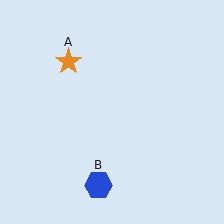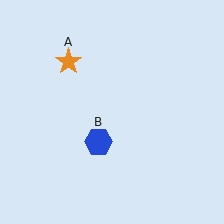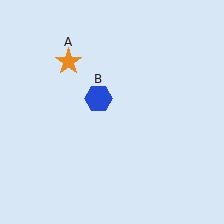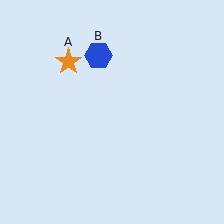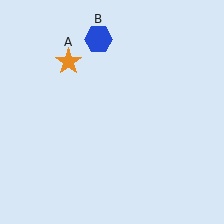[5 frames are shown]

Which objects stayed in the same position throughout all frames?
Orange star (object A) remained stationary.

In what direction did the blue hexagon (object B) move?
The blue hexagon (object B) moved up.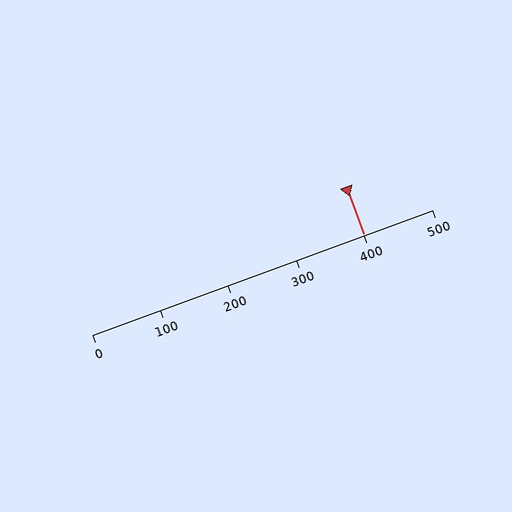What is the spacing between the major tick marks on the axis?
The major ticks are spaced 100 apart.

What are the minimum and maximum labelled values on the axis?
The axis runs from 0 to 500.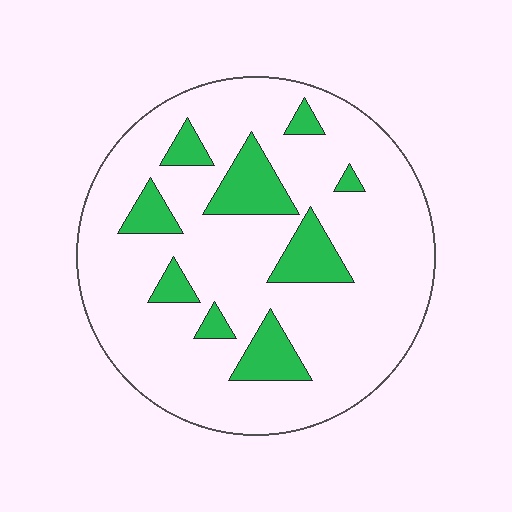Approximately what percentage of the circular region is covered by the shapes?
Approximately 15%.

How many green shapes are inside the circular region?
9.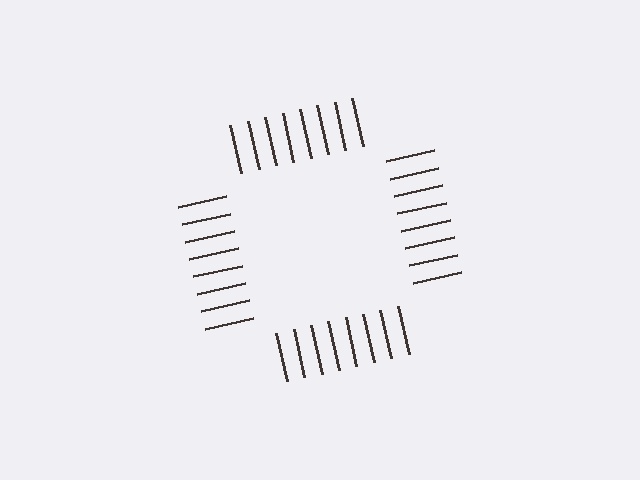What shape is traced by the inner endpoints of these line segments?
An illusory square — the line segments terminate on its edges but no continuous stroke is drawn.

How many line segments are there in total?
32 — 8 along each of the 4 edges.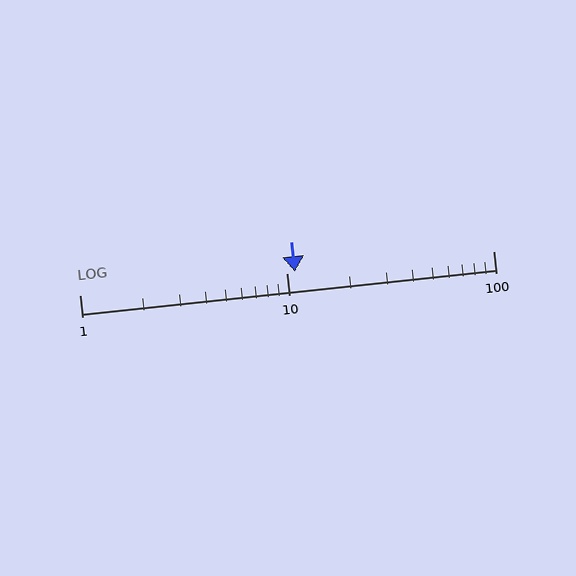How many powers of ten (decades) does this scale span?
The scale spans 2 decades, from 1 to 100.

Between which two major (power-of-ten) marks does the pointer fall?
The pointer is between 10 and 100.